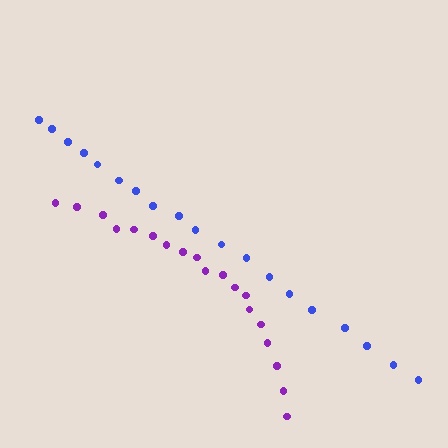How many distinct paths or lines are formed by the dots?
There are 2 distinct paths.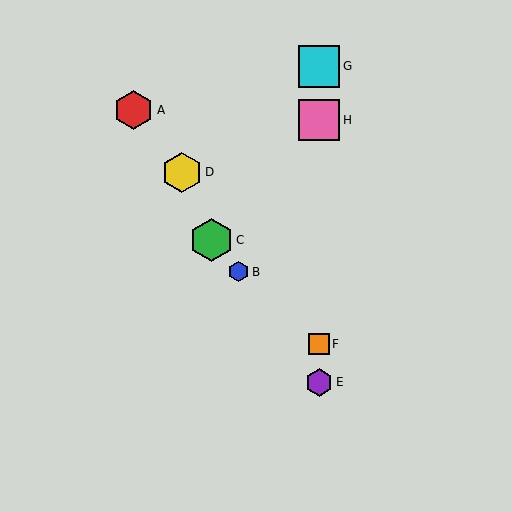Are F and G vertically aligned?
Yes, both are at x≈319.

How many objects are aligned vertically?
4 objects (E, F, G, H) are aligned vertically.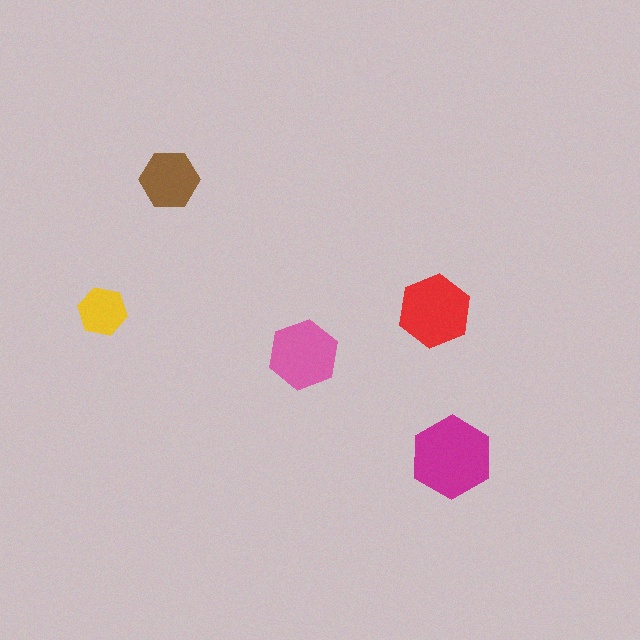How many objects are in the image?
There are 5 objects in the image.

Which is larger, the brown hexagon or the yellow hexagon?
The brown one.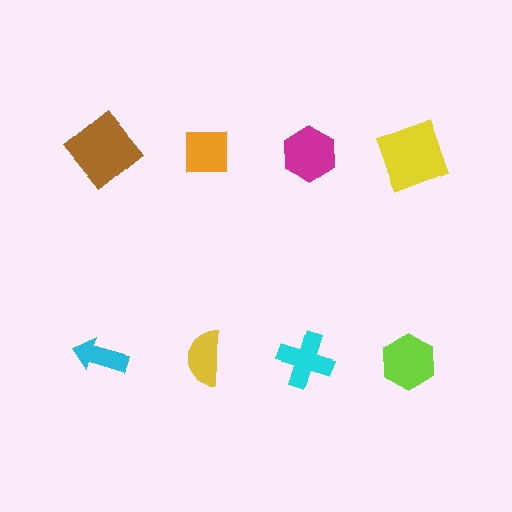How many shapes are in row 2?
4 shapes.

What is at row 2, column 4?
A lime hexagon.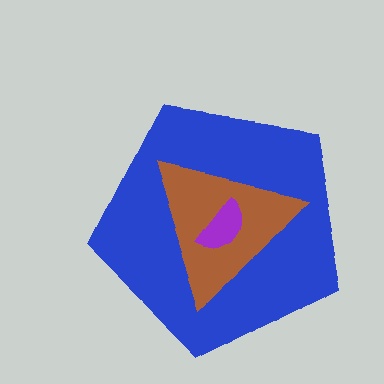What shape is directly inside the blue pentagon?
The brown triangle.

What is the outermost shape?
The blue pentagon.